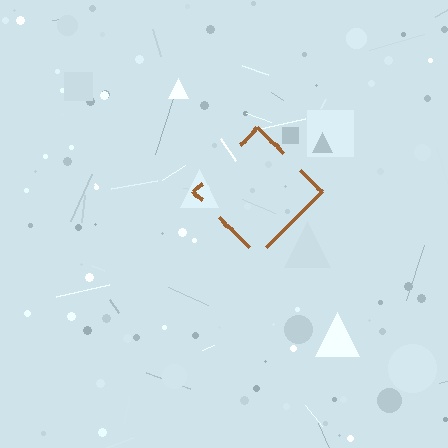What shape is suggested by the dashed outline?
The dashed outline suggests a diamond.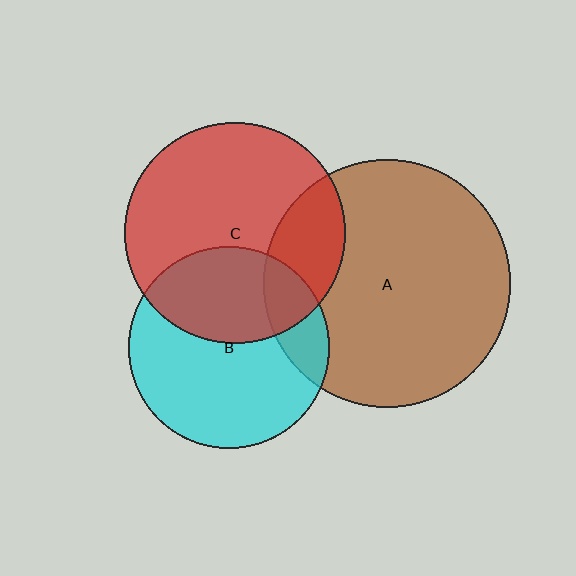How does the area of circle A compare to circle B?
Approximately 1.5 times.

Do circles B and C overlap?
Yes.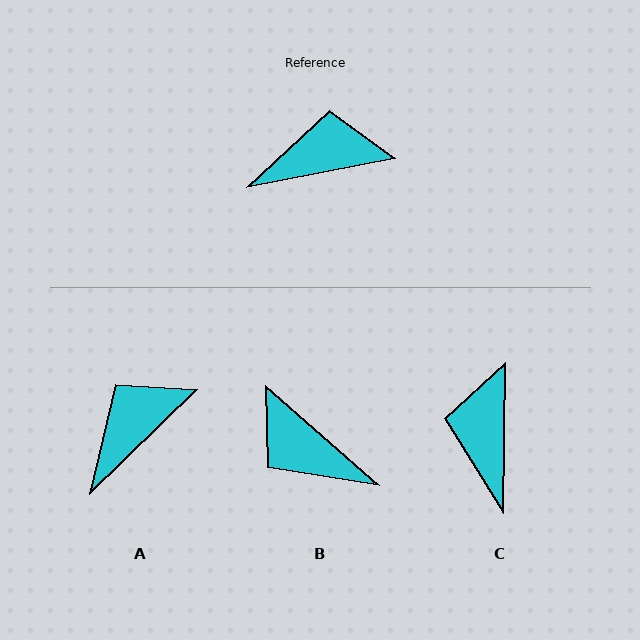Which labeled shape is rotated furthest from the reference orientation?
B, about 128 degrees away.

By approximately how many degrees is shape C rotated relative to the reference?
Approximately 79 degrees counter-clockwise.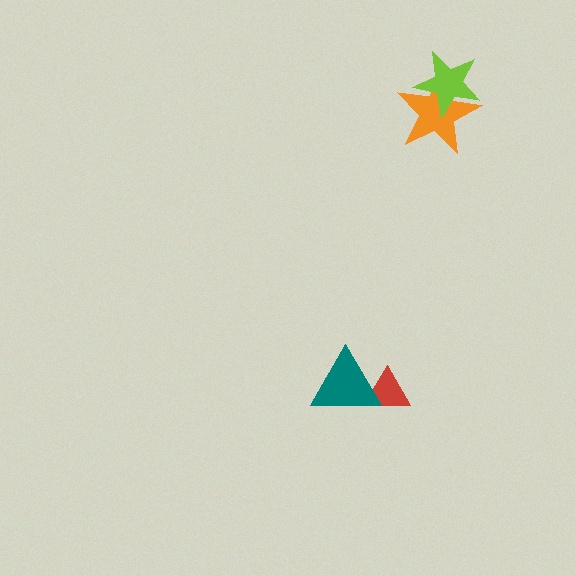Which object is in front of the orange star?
The lime star is in front of the orange star.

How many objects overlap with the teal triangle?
1 object overlaps with the teal triangle.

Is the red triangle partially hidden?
Yes, it is partially covered by another shape.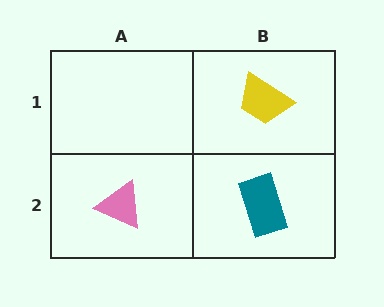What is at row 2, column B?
A teal rectangle.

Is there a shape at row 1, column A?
No, that cell is empty.